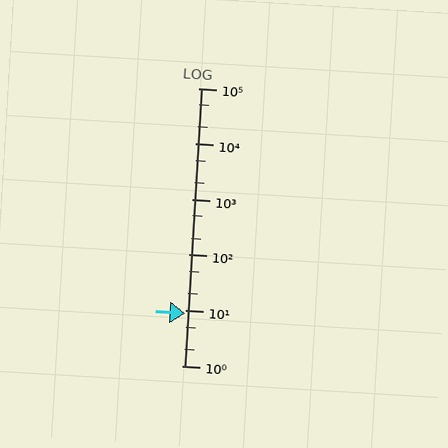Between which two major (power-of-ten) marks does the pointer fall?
The pointer is between 1 and 10.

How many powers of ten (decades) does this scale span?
The scale spans 5 decades, from 1 to 100000.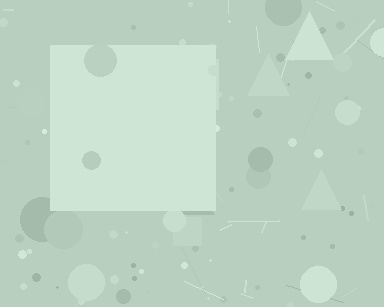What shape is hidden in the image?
A square is hidden in the image.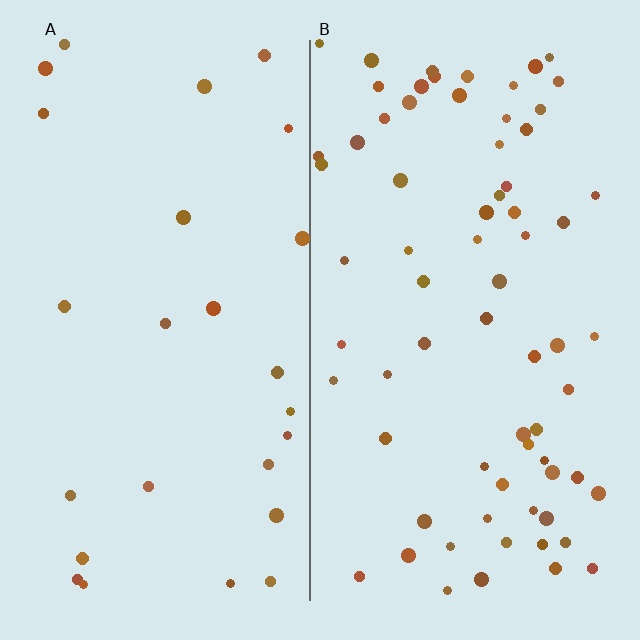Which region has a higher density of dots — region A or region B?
B (the right).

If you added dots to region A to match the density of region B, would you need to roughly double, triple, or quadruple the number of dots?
Approximately triple.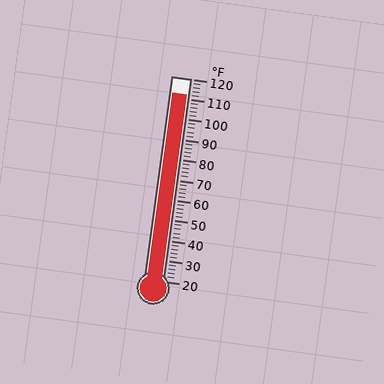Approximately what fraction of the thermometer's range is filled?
The thermometer is filled to approximately 90% of its range.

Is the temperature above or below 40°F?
The temperature is above 40°F.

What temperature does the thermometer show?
The thermometer shows approximately 112°F.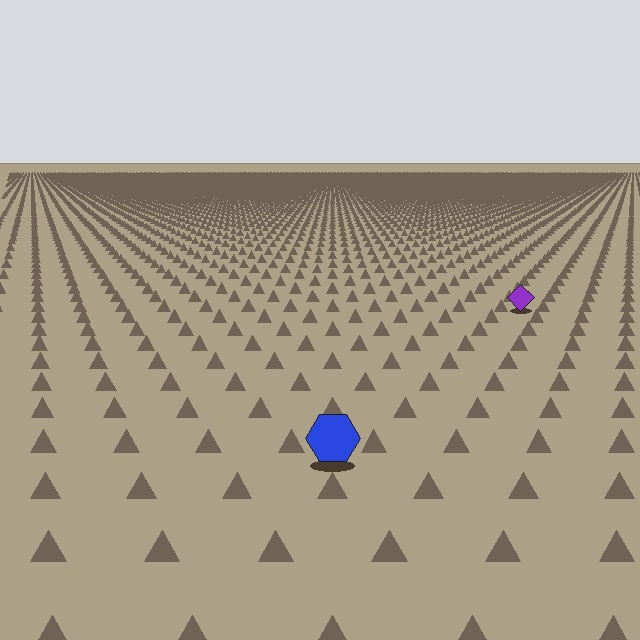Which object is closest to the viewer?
The blue hexagon is closest. The texture marks near it are larger and more spread out.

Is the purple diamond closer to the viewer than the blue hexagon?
No. The blue hexagon is closer — you can tell from the texture gradient: the ground texture is coarser near it.